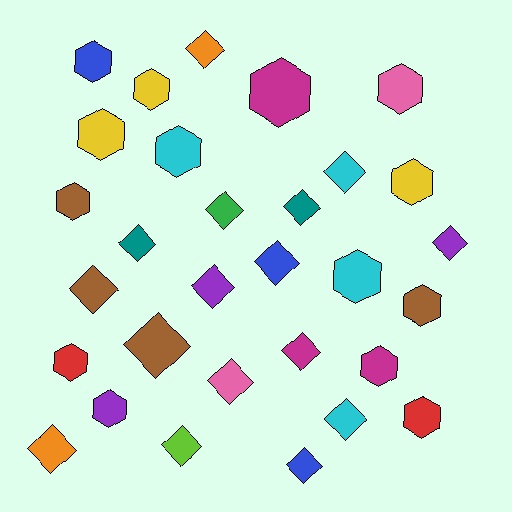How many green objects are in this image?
There is 1 green object.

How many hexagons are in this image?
There are 14 hexagons.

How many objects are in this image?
There are 30 objects.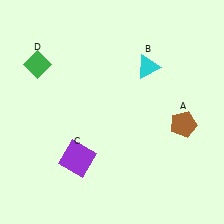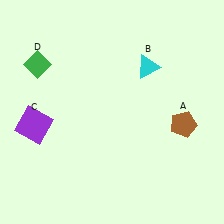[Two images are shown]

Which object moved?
The purple square (C) moved left.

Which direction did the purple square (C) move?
The purple square (C) moved left.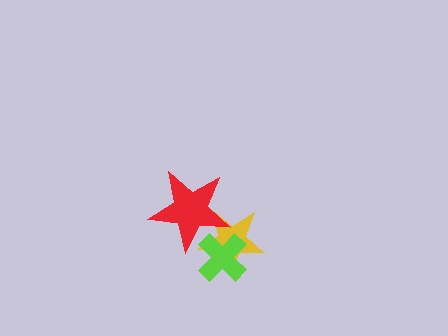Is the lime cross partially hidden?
Yes, it is partially covered by another shape.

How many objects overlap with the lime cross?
2 objects overlap with the lime cross.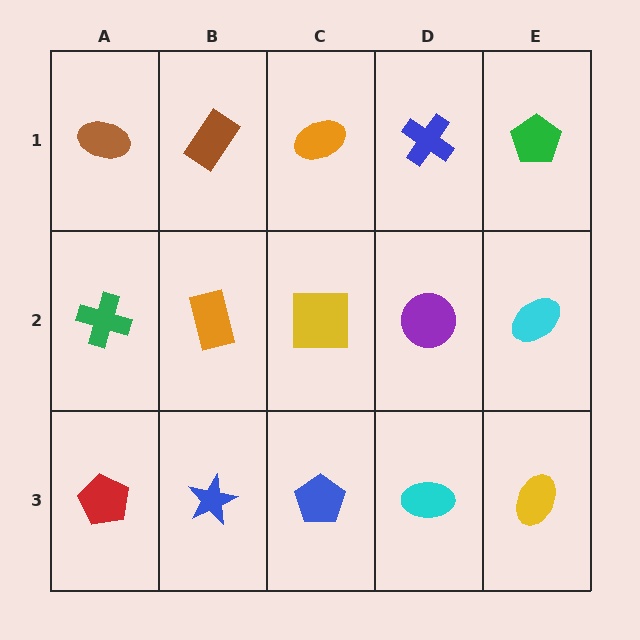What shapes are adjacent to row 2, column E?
A green pentagon (row 1, column E), a yellow ellipse (row 3, column E), a purple circle (row 2, column D).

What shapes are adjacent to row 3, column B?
An orange rectangle (row 2, column B), a red pentagon (row 3, column A), a blue pentagon (row 3, column C).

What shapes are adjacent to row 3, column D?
A purple circle (row 2, column D), a blue pentagon (row 3, column C), a yellow ellipse (row 3, column E).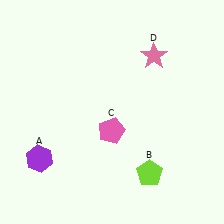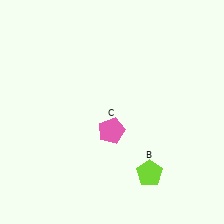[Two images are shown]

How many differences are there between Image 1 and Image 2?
There are 2 differences between the two images.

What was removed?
The pink star (D), the purple hexagon (A) were removed in Image 2.